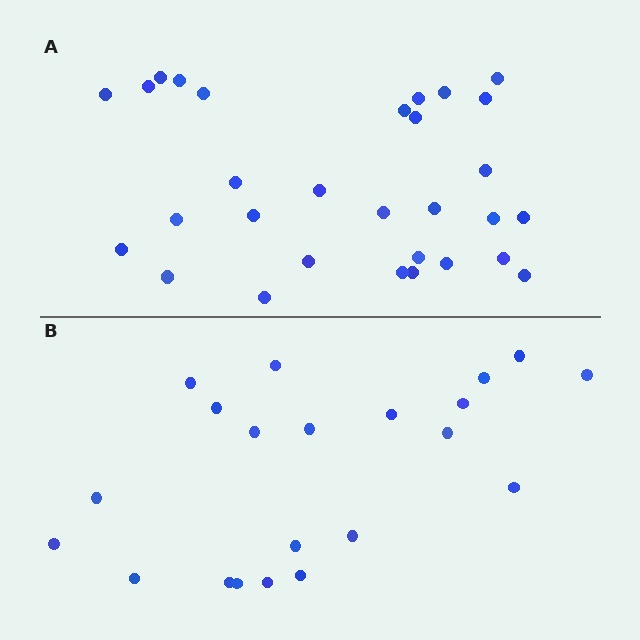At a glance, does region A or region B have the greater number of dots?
Region A (the top region) has more dots.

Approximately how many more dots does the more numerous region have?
Region A has roughly 8 or so more dots than region B.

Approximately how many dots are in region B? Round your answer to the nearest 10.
About 20 dots. (The exact count is 21, which rounds to 20.)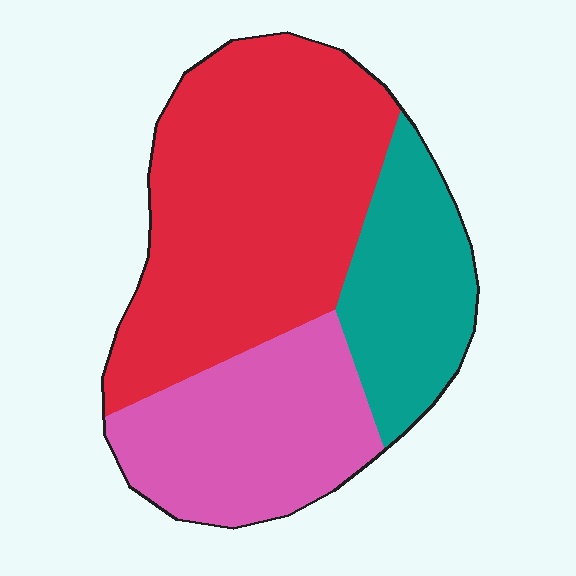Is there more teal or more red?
Red.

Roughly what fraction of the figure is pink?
Pink covers roughly 30% of the figure.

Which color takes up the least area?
Teal, at roughly 20%.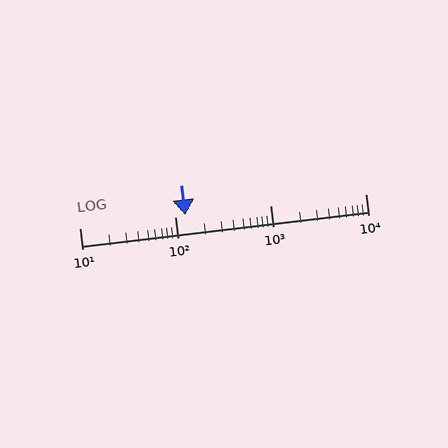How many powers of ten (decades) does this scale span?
The scale spans 3 decades, from 10 to 10000.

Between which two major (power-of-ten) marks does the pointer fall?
The pointer is between 100 and 1000.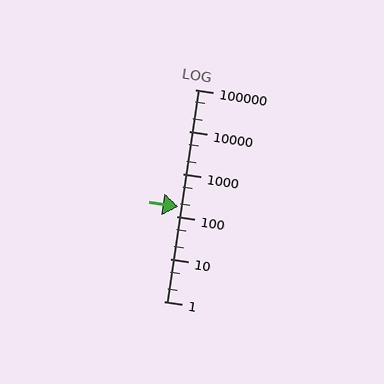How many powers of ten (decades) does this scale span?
The scale spans 5 decades, from 1 to 100000.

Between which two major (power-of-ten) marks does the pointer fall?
The pointer is between 100 and 1000.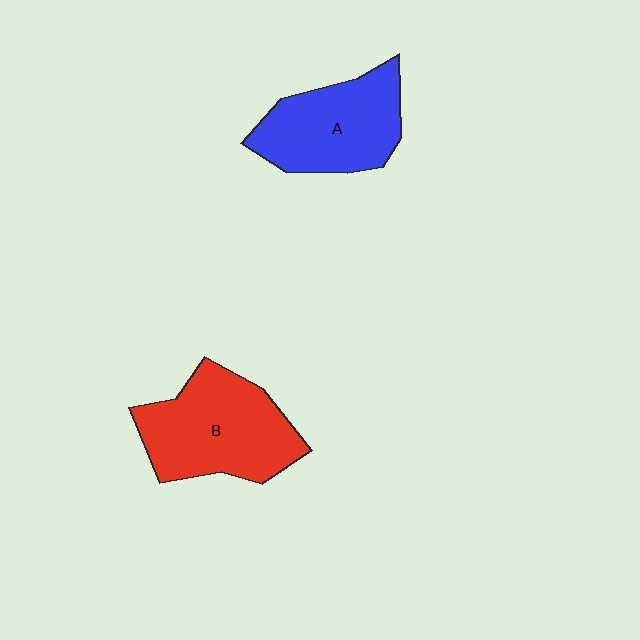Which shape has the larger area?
Shape B (red).